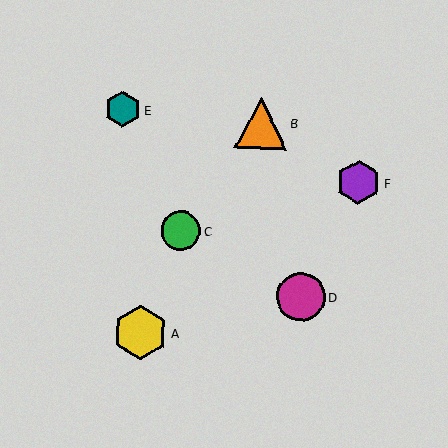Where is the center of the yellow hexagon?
The center of the yellow hexagon is at (140, 333).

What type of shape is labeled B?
Shape B is an orange triangle.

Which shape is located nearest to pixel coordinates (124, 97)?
The teal hexagon (labeled E) at (123, 109) is nearest to that location.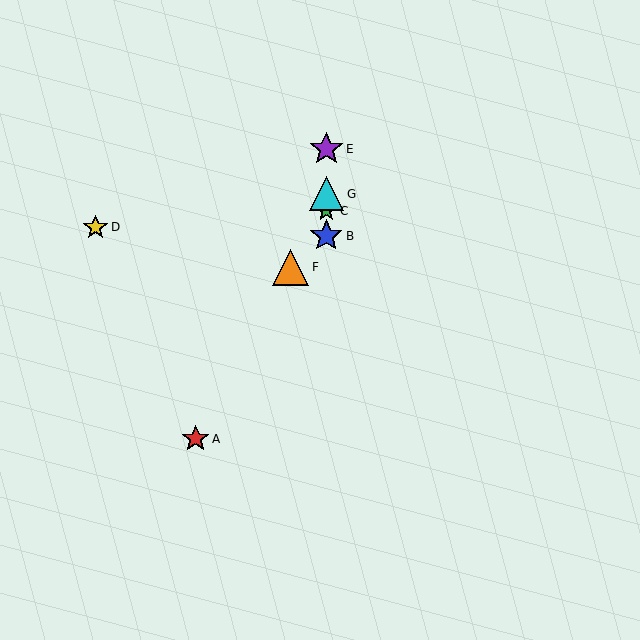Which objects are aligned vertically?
Objects B, C, E, G are aligned vertically.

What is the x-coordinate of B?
Object B is at x≈326.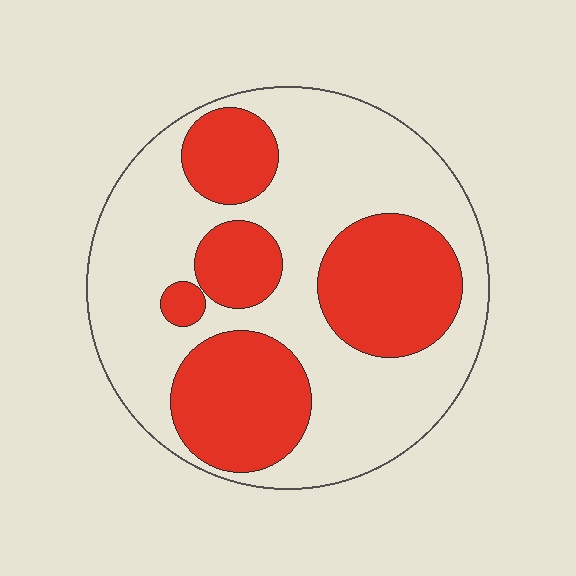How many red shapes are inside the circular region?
5.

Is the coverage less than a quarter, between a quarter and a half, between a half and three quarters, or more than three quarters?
Between a quarter and a half.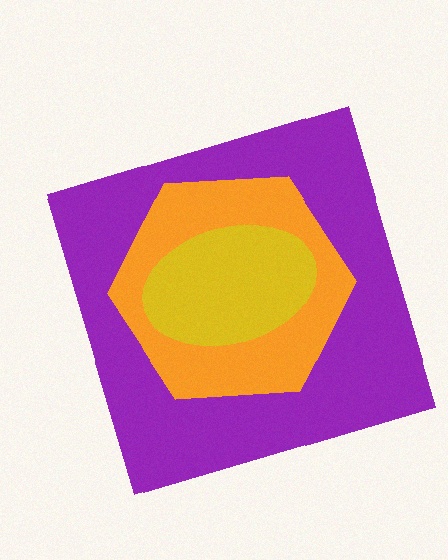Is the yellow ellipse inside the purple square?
Yes.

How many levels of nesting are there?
3.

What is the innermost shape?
The yellow ellipse.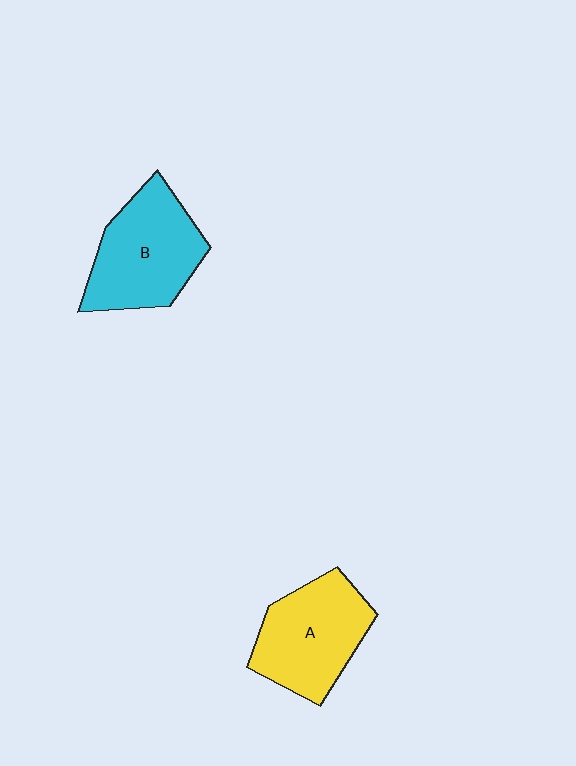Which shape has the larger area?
Shape B (cyan).